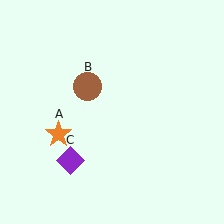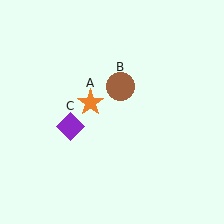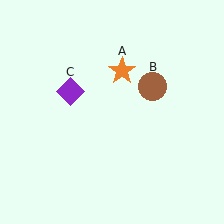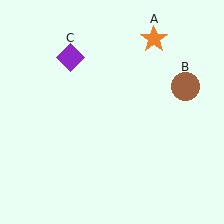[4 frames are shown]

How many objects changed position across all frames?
3 objects changed position: orange star (object A), brown circle (object B), purple diamond (object C).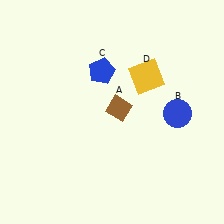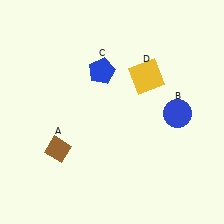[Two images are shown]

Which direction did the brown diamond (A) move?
The brown diamond (A) moved left.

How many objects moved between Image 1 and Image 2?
1 object moved between the two images.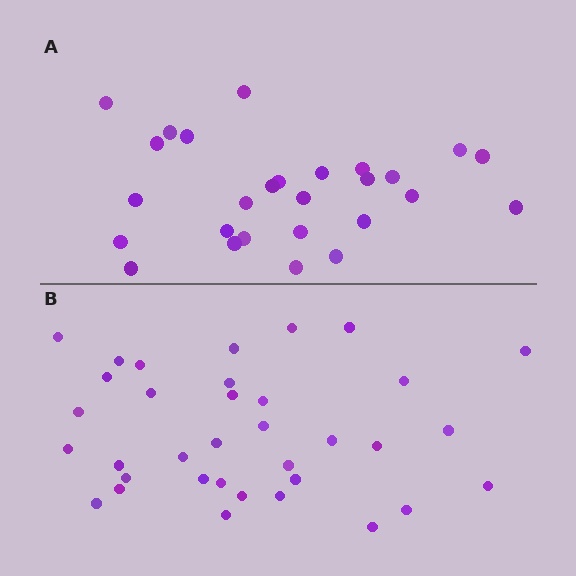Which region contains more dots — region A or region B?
Region B (the bottom region) has more dots.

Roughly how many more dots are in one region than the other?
Region B has roughly 8 or so more dots than region A.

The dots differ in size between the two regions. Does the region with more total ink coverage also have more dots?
No. Region A has more total ink coverage because its dots are larger, but region B actually contains more individual dots. Total area can be misleading — the number of items is what matters here.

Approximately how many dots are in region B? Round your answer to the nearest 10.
About 40 dots. (The exact count is 35, which rounds to 40.)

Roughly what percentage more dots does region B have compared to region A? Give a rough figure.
About 30% more.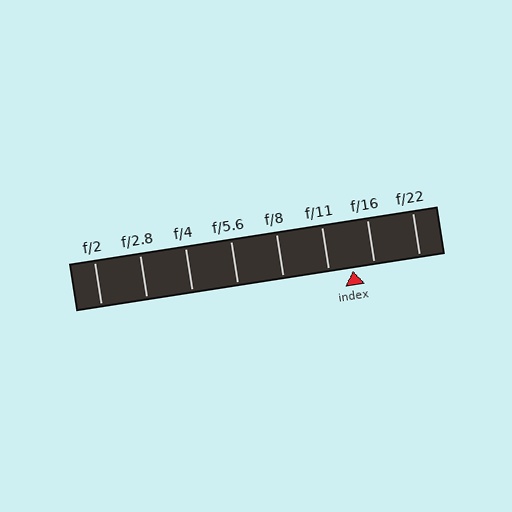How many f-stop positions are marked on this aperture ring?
There are 8 f-stop positions marked.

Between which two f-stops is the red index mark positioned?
The index mark is between f/11 and f/16.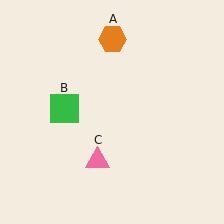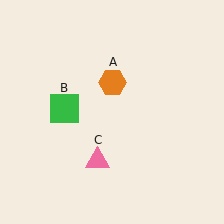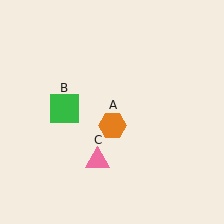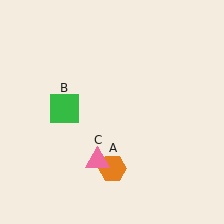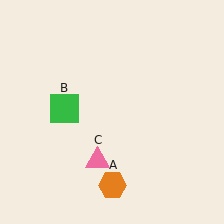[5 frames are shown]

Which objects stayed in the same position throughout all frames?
Green square (object B) and pink triangle (object C) remained stationary.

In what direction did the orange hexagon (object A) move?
The orange hexagon (object A) moved down.